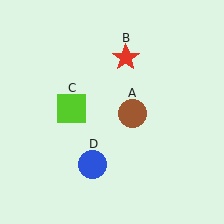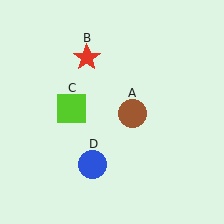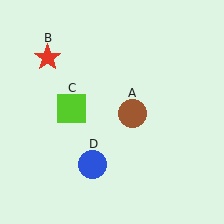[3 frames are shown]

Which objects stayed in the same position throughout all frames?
Brown circle (object A) and lime square (object C) and blue circle (object D) remained stationary.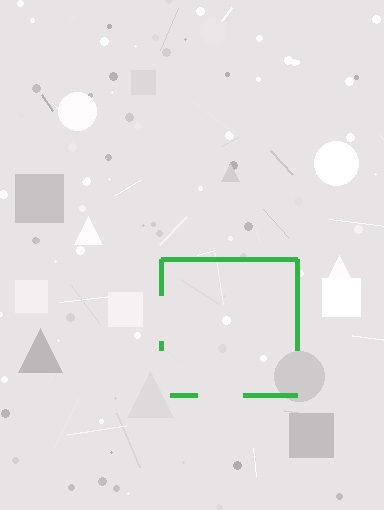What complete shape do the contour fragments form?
The contour fragments form a square.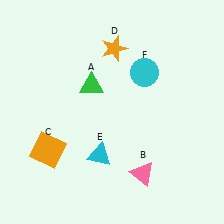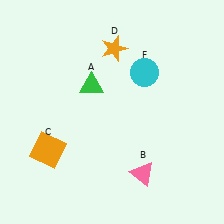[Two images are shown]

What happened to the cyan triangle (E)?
The cyan triangle (E) was removed in Image 2. It was in the bottom-left area of Image 1.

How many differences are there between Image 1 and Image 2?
There is 1 difference between the two images.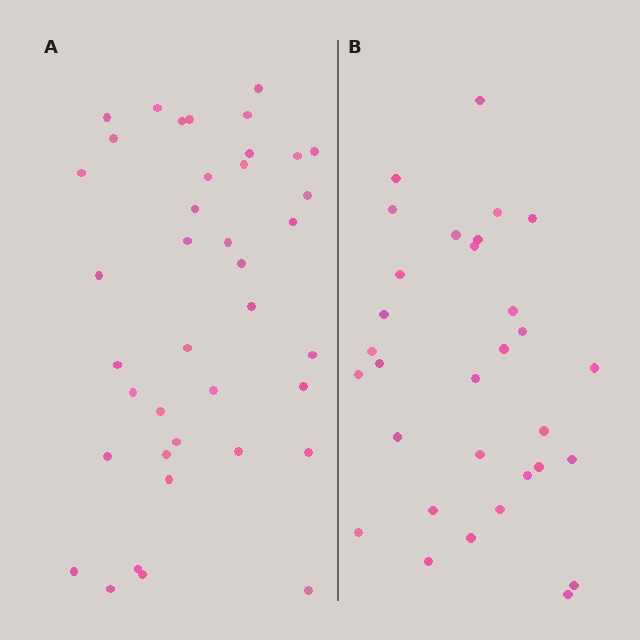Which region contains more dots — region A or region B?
Region A (the left region) has more dots.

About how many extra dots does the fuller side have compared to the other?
Region A has roughly 8 or so more dots than region B.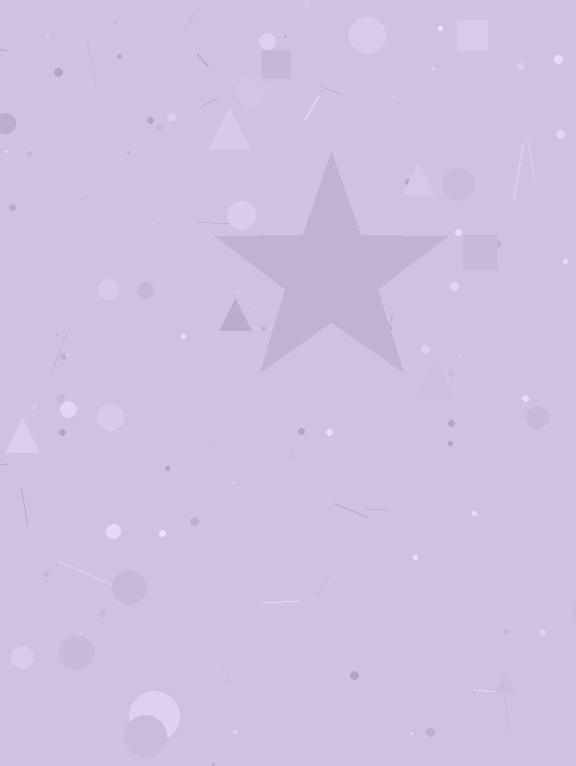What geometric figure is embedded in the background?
A star is embedded in the background.